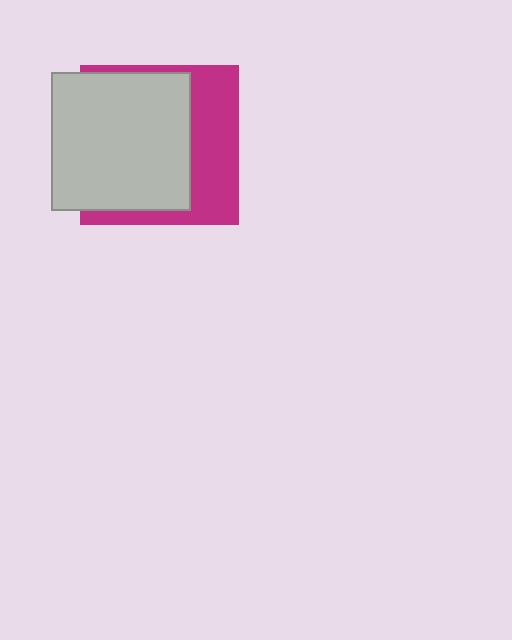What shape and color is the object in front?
The object in front is a light gray square.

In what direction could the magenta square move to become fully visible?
The magenta square could move right. That would shift it out from behind the light gray square entirely.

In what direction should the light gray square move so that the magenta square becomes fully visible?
The light gray square should move left. That is the shortest direction to clear the overlap and leave the magenta square fully visible.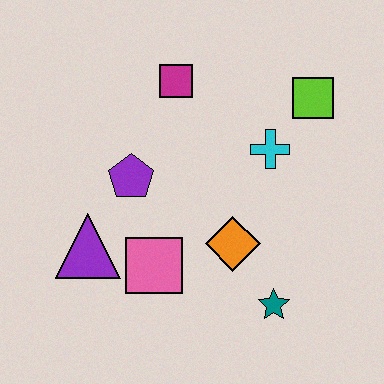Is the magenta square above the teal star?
Yes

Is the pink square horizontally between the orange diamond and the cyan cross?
No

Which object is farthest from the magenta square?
The teal star is farthest from the magenta square.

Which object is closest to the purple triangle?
The pink square is closest to the purple triangle.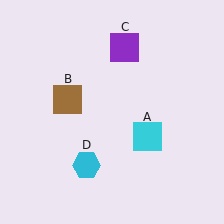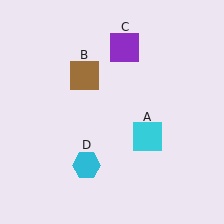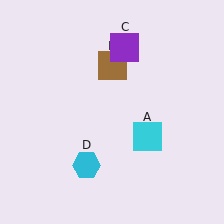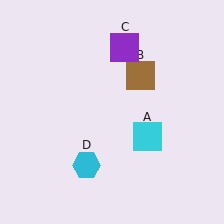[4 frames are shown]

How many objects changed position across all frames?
1 object changed position: brown square (object B).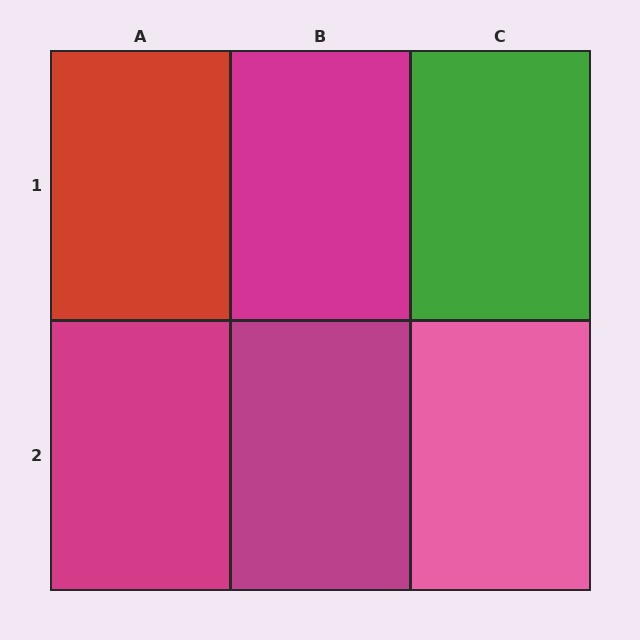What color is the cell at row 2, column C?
Pink.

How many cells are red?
1 cell is red.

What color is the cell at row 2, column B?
Magenta.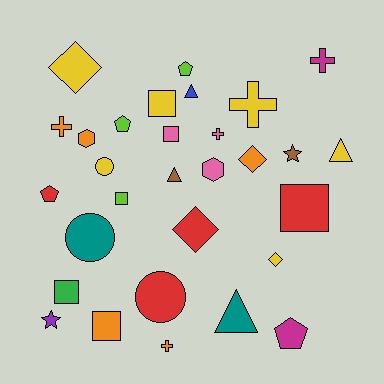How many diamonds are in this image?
There are 4 diamonds.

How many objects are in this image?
There are 30 objects.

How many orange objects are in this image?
There are 5 orange objects.